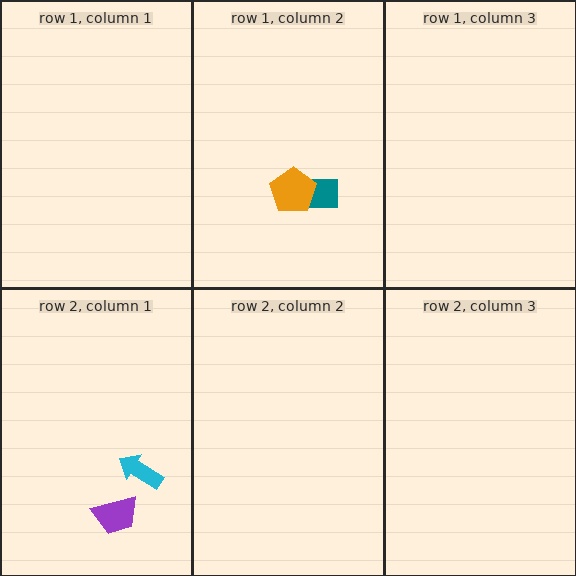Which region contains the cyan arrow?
The row 2, column 1 region.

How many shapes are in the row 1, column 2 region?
2.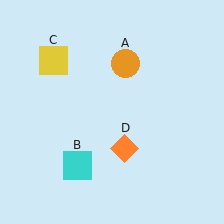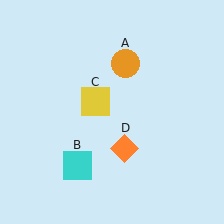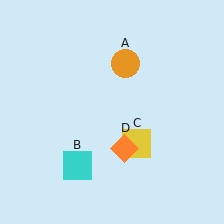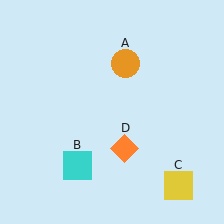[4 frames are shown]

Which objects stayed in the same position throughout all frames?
Orange circle (object A) and cyan square (object B) and orange diamond (object D) remained stationary.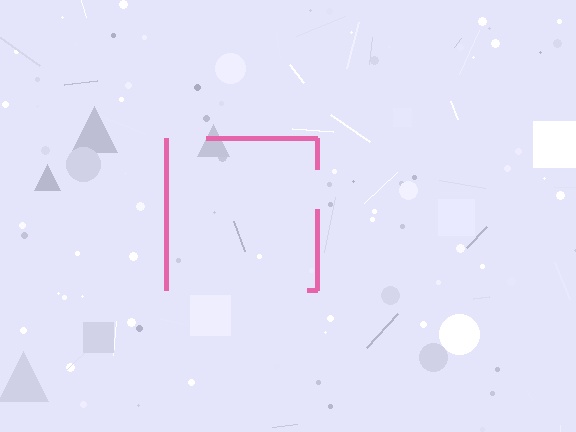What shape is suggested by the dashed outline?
The dashed outline suggests a square.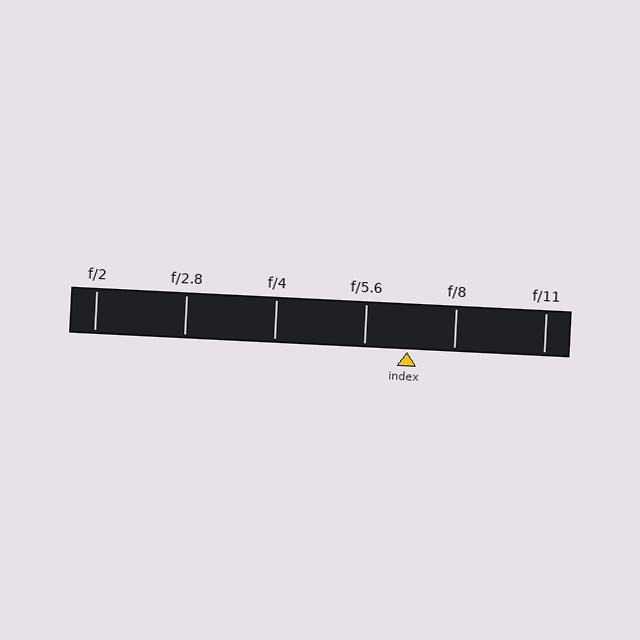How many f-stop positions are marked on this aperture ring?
There are 6 f-stop positions marked.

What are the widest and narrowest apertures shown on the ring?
The widest aperture shown is f/2 and the narrowest is f/11.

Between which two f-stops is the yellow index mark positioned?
The index mark is between f/5.6 and f/8.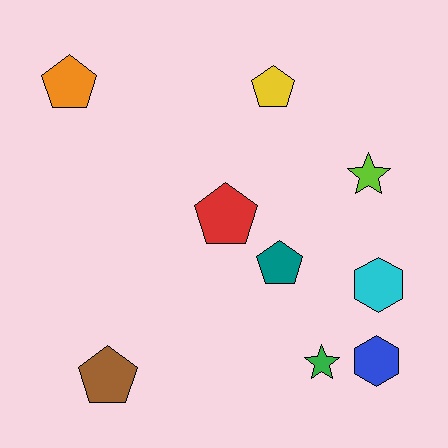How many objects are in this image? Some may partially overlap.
There are 9 objects.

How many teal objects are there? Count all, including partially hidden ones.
There is 1 teal object.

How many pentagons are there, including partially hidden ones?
There are 5 pentagons.